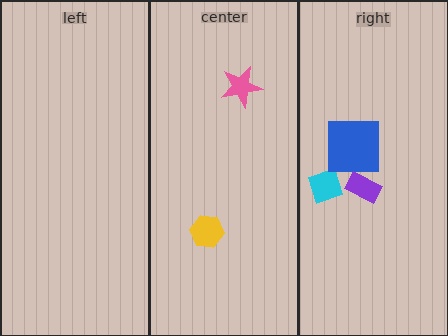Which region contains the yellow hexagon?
The center region.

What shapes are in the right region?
The cyan diamond, the blue square, the purple rectangle.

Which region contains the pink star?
The center region.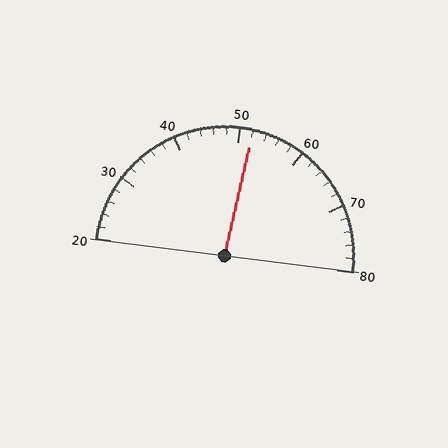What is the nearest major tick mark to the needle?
The nearest major tick mark is 50.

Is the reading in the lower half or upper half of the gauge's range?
The reading is in the upper half of the range (20 to 80).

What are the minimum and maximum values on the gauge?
The gauge ranges from 20 to 80.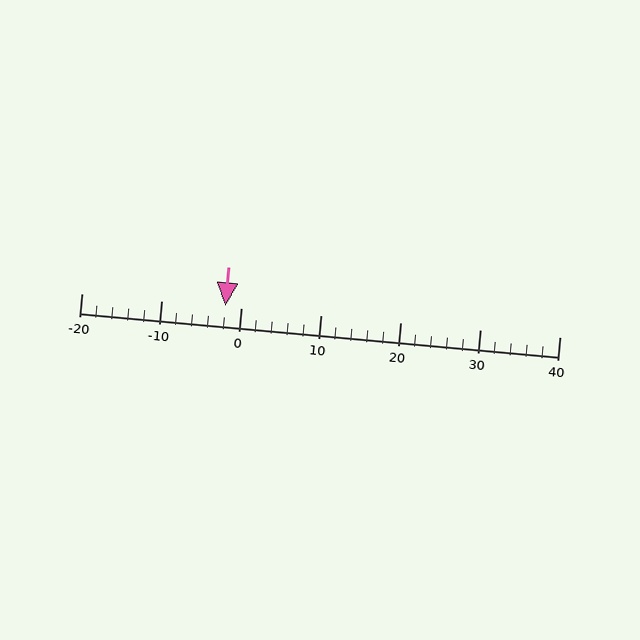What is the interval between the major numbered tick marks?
The major tick marks are spaced 10 units apart.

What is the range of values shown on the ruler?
The ruler shows values from -20 to 40.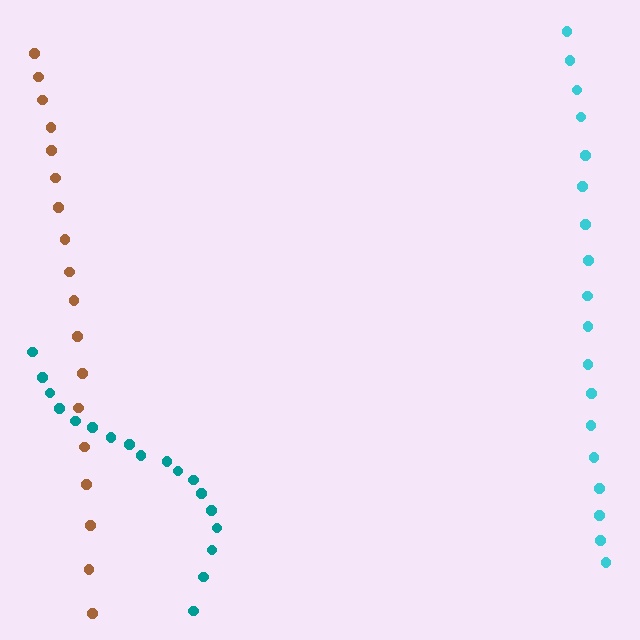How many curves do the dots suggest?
There are 3 distinct paths.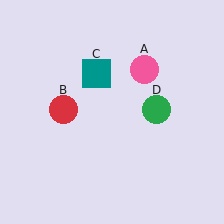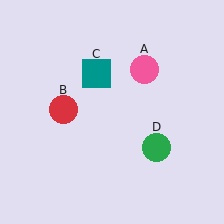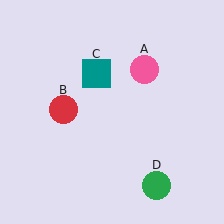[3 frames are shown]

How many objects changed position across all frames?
1 object changed position: green circle (object D).